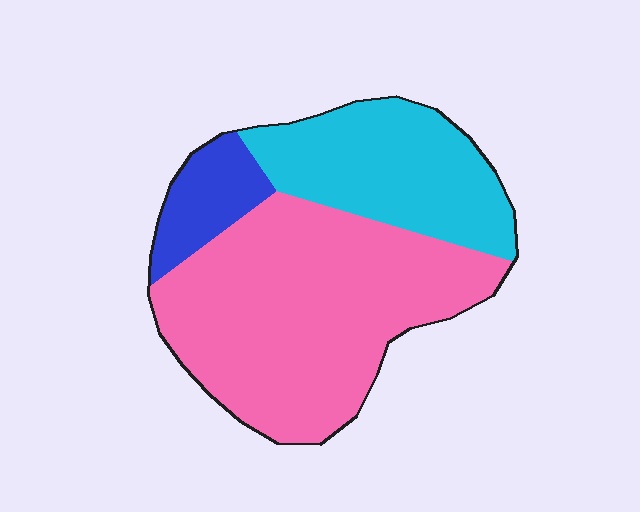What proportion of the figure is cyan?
Cyan takes up between a quarter and a half of the figure.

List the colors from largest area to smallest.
From largest to smallest: pink, cyan, blue.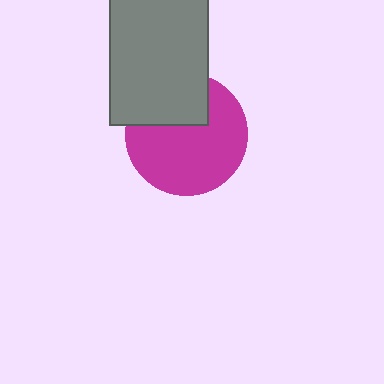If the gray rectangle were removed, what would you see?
You would see the complete magenta circle.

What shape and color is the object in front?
The object in front is a gray rectangle.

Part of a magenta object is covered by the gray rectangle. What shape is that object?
It is a circle.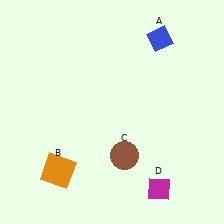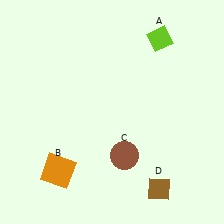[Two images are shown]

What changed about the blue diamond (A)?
In Image 1, A is blue. In Image 2, it changed to lime.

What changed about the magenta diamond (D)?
In Image 1, D is magenta. In Image 2, it changed to brown.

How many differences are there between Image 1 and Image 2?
There are 2 differences between the two images.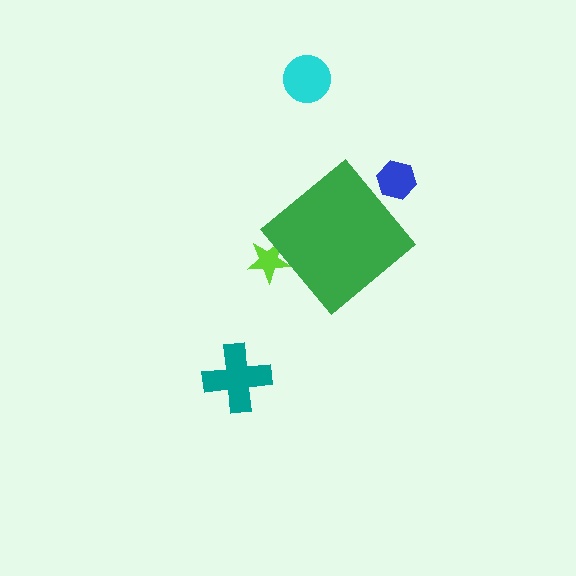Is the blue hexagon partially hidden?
Yes, the blue hexagon is partially hidden behind the green diamond.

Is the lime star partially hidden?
Yes, the lime star is partially hidden behind the green diamond.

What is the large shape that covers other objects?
A green diamond.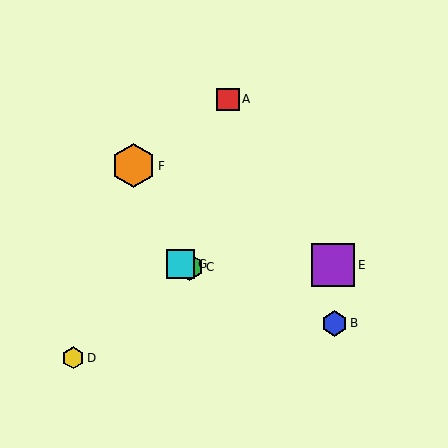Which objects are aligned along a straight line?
Objects B, C, G are aligned along a straight line.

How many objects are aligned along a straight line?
3 objects (B, C, G) are aligned along a straight line.